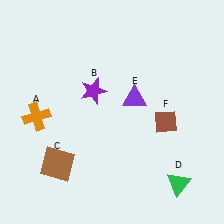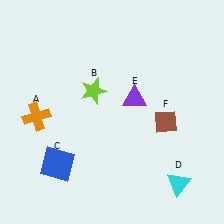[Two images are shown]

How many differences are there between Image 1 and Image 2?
There are 3 differences between the two images.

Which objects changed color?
B changed from purple to lime. C changed from brown to blue. D changed from green to cyan.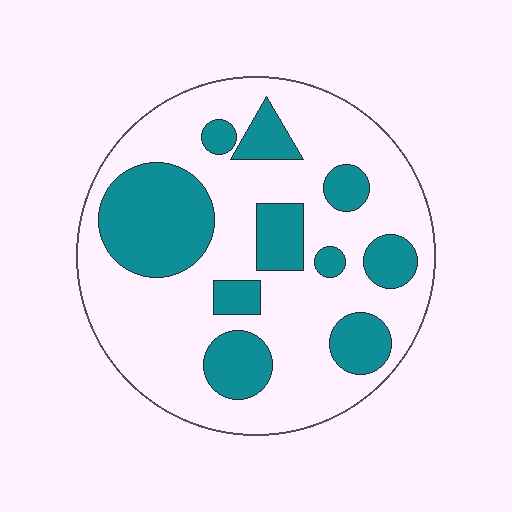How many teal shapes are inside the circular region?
10.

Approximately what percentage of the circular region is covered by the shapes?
Approximately 30%.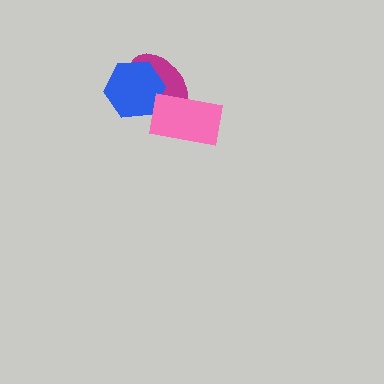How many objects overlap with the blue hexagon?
1 object overlaps with the blue hexagon.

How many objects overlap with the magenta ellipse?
2 objects overlap with the magenta ellipse.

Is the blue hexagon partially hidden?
No, no other shape covers it.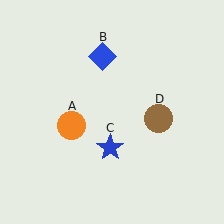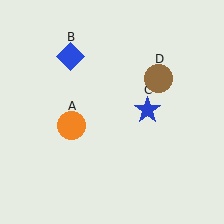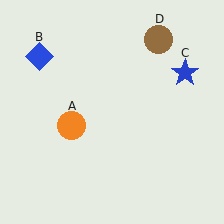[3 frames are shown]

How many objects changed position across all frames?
3 objects changed position: blue diamond (object B), blue star (object C), brown circle (object D).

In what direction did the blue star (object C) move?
The blue star (object C) moved up and to the right.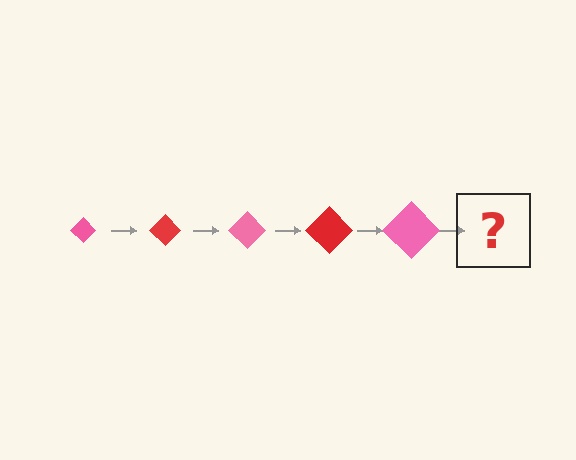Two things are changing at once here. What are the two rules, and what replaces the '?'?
The two rules are that the diamond grows larger each step and the color cycles through pink and red. The '?' should be a red diamond, larger than the previous one.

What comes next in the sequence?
The next element should be a red diamond, larger than the previous one.